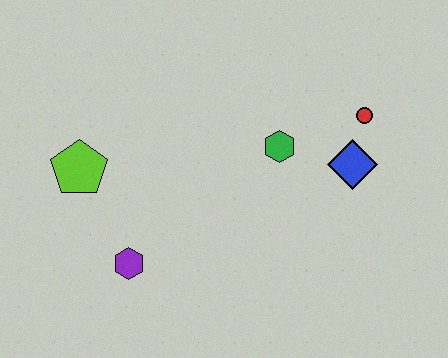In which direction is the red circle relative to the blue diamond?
The red circle is above the blue diamond.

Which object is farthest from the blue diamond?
The lime pentagon is farthest from the blue diamond.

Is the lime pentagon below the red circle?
Yes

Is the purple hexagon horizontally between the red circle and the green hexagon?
No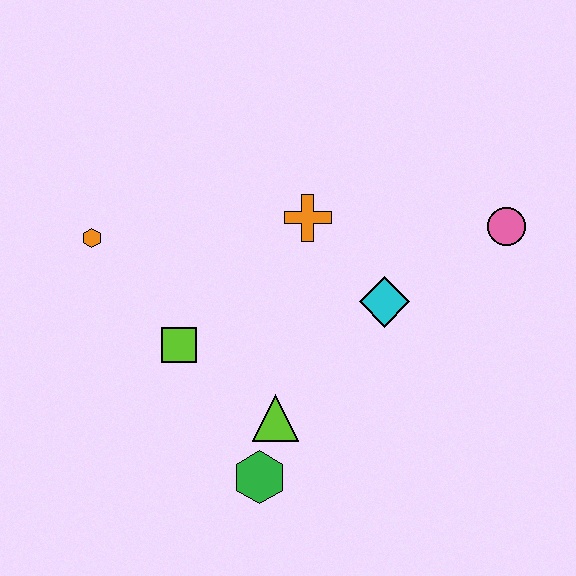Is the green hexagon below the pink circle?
Yes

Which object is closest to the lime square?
The lime triangle is closest to the lime square.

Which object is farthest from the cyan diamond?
The orange hexagon is farthest from the cyan diamond.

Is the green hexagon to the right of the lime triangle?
No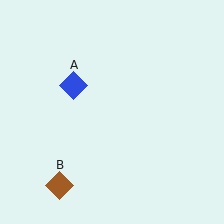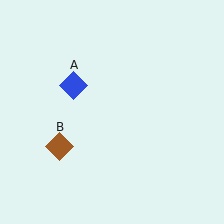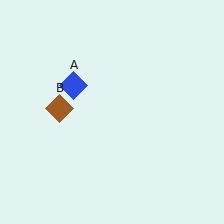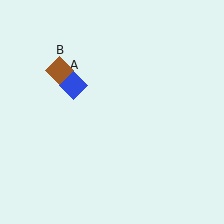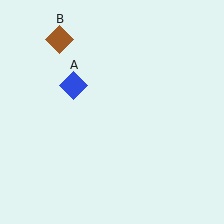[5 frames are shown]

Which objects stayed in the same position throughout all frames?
Blue diamond (object A) remained stationary.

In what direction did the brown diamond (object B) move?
The brown diamond (object B) moved up.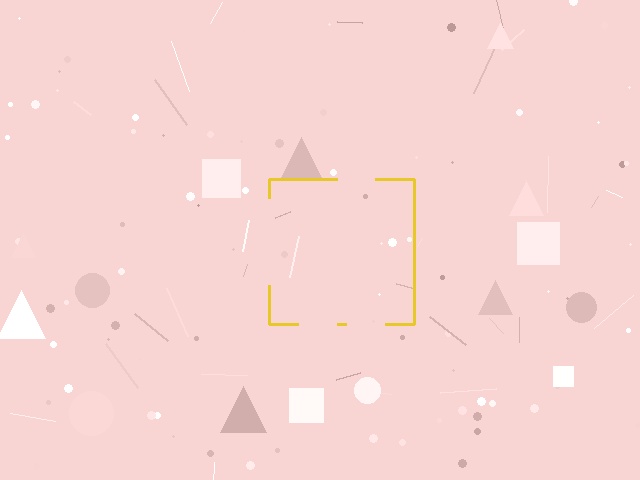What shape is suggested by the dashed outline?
The dashed outline suggests a square.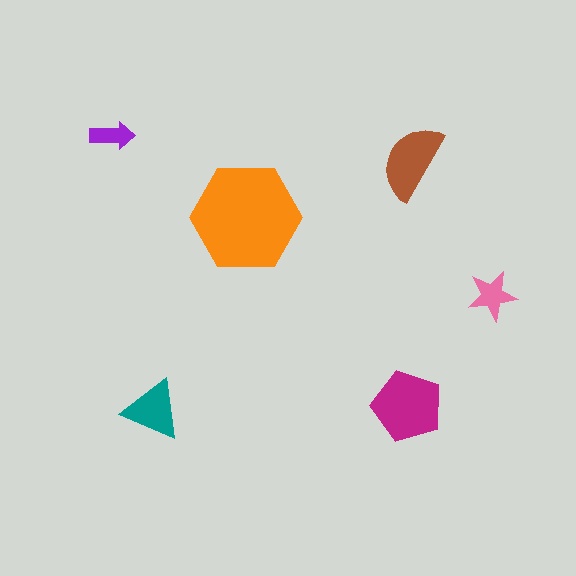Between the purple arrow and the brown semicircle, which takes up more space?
The brown semicircle.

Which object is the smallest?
The purple arrow.